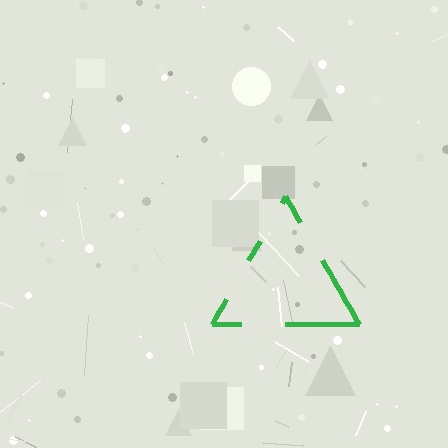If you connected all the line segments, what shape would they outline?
They would outline a triangle.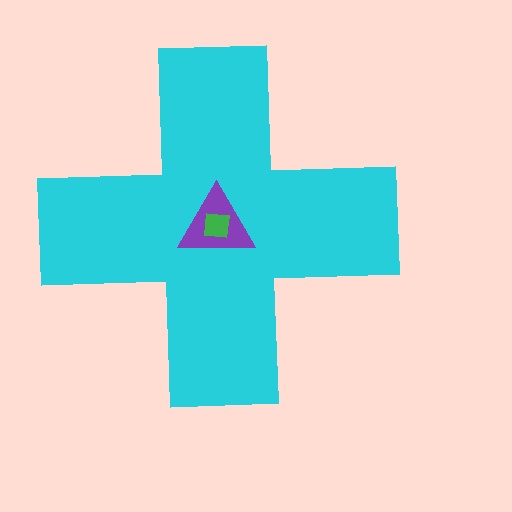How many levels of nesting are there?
3.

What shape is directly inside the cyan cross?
The purple triangle.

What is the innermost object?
The green square.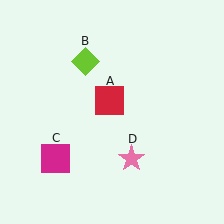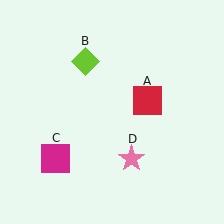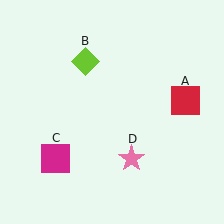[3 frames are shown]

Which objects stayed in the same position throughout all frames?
Lime diamond (object B) and magenta square (object C) and pink star (object D) remained stationary.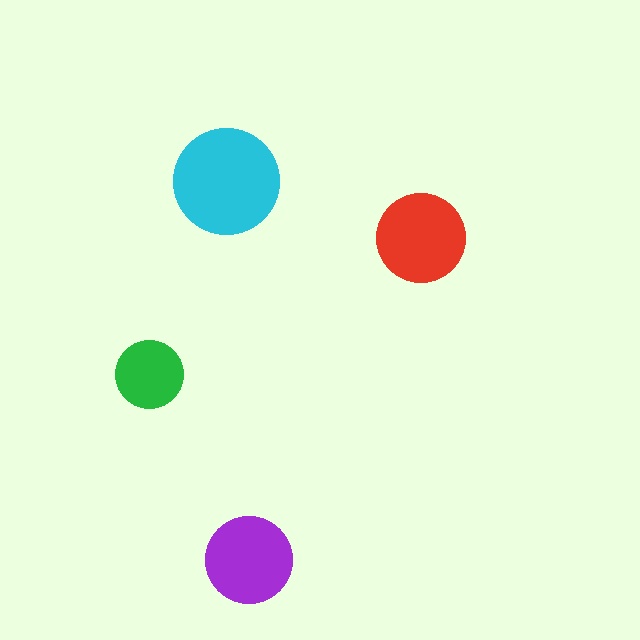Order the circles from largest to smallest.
the cyan one, the red one, the purple one, the green one.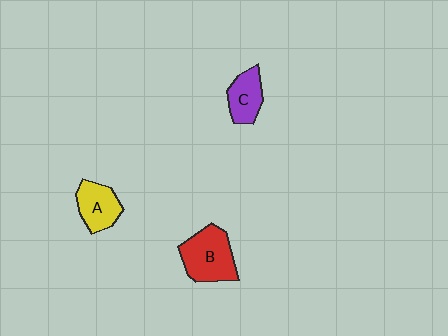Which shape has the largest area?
Shape B (red).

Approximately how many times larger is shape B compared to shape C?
Approximately 1.6 times.